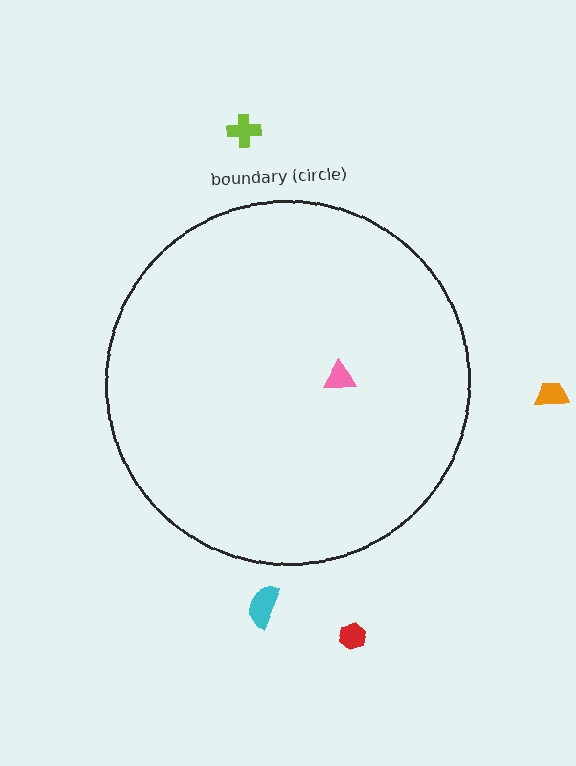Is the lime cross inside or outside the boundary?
Outside.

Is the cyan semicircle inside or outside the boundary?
Outside.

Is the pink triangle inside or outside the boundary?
Inside.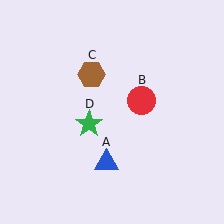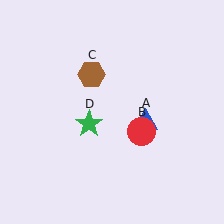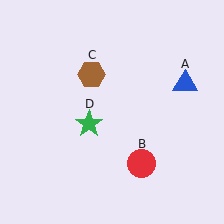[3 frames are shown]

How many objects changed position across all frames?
2 objects changed position: blue triangle (object A), red circle (object B).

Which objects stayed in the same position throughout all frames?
Brown hexagon (object C) and green star (object D) remained stationary.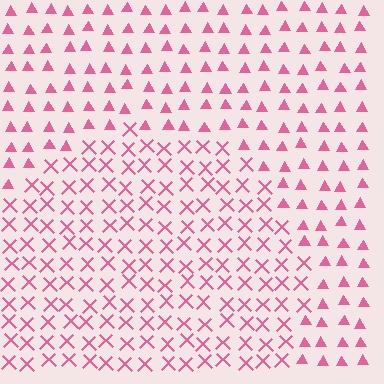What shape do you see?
I see a circle.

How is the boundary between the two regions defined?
The boundary is defined by a change in element shape: X marks inside vs. triangles outside. All elements share the same color and spacing.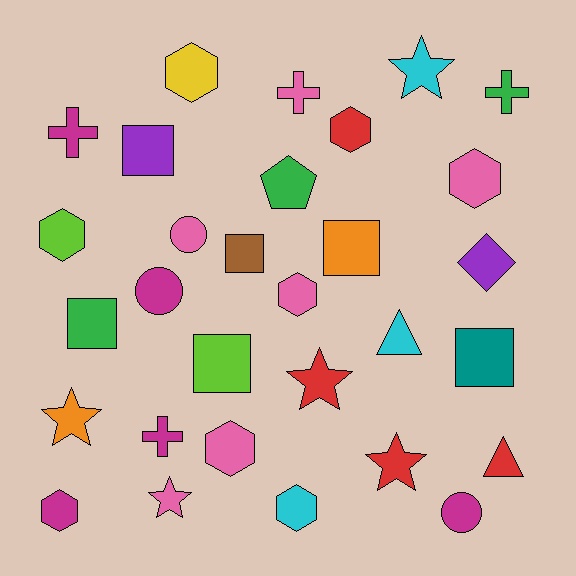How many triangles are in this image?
There are 2 triangles.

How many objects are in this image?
There are 30 objects.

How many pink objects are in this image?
There are 6 pink objects.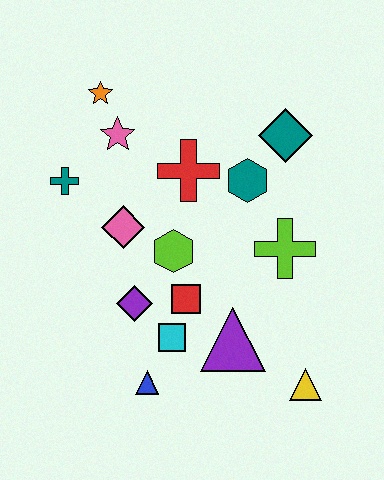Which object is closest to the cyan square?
The red square is closest to the cyan square.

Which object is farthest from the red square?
The orange star is farthest from the red square.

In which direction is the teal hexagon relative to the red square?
The teal hexagon is above the red square.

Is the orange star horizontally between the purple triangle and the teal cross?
Yes